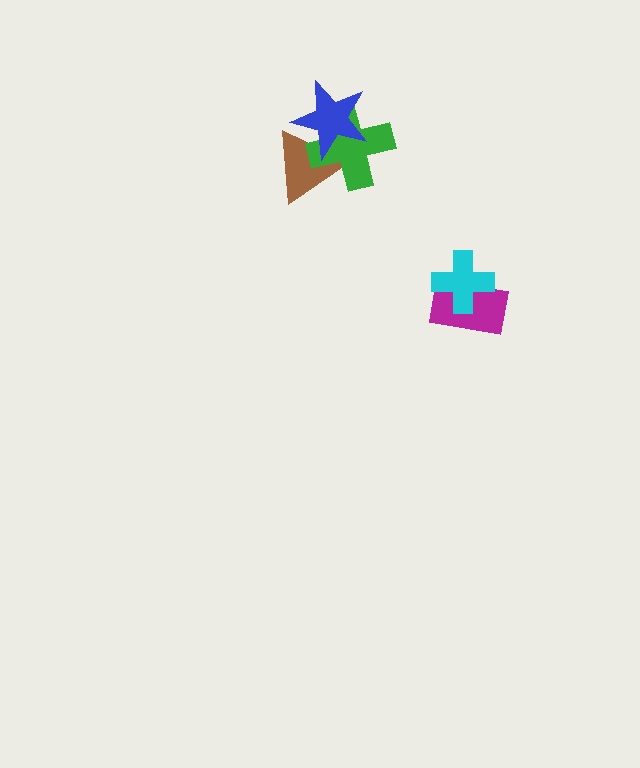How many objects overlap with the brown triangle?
2 objects overlap with the brown triangle.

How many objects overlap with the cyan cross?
1 object overlaps with the cyan cross.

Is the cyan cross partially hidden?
No, no other shape covers it.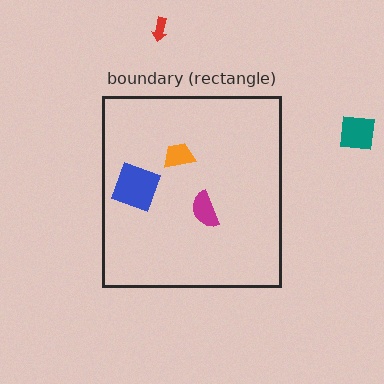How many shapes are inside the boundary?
3 inside, 2 outside.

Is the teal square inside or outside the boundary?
Outside.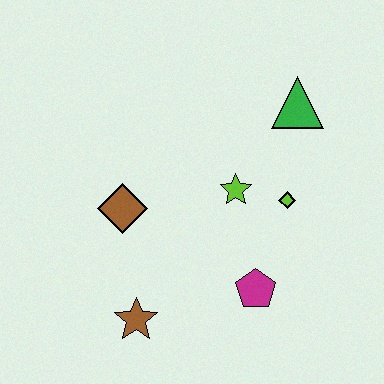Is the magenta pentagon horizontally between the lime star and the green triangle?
Yes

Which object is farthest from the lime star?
The brown star is farthest from the lime star.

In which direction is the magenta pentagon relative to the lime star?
The magenta pentagon is below the lime star.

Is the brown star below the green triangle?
Yes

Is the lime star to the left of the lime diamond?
Yes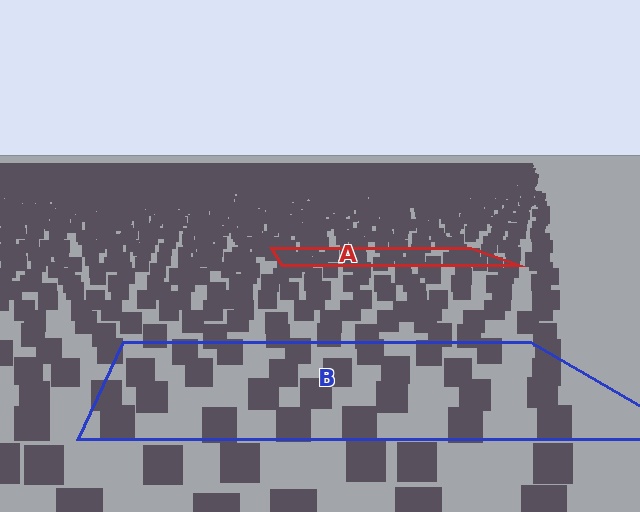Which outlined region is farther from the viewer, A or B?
Region A is farther from the viewer — the texture elements inside it appear smaller and more densely packed.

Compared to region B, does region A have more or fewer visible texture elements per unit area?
Region A has more texture elements per unit area — they are packed more densely because it is farther away.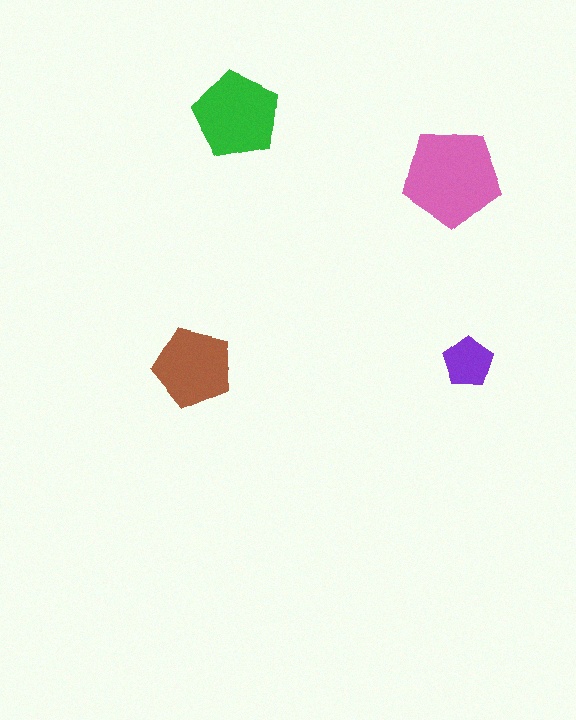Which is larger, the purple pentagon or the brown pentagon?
The brown one.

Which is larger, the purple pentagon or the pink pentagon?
The pink one.